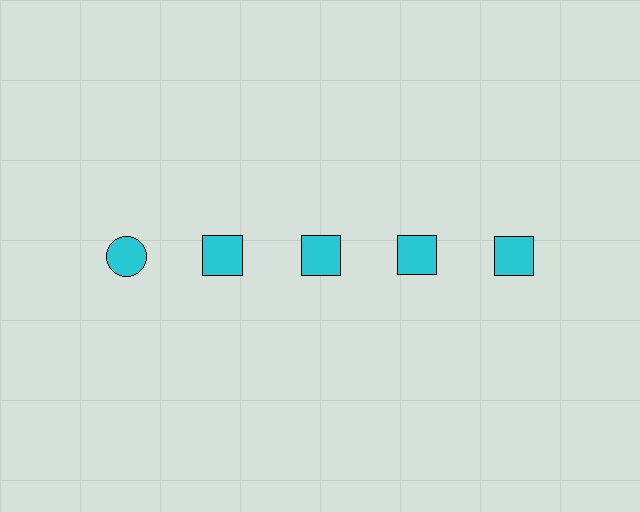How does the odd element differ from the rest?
It has a different shape: circle instead of square.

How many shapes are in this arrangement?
There are 5 shapes arranged in a grid pattern.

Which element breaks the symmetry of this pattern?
The cyan circle in the top row, leftmost column breaks the symmetry. All other shapes are cyan squares.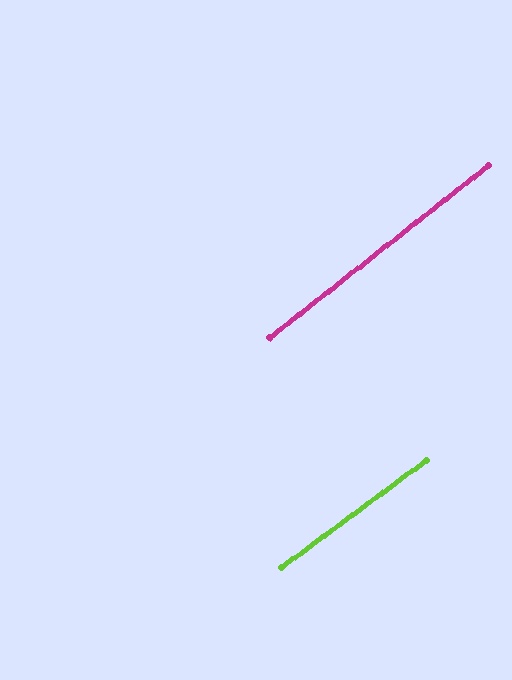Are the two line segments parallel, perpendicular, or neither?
Parallel — their directions differ by only 1.9°.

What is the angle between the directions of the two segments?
Approximately 2 degrees.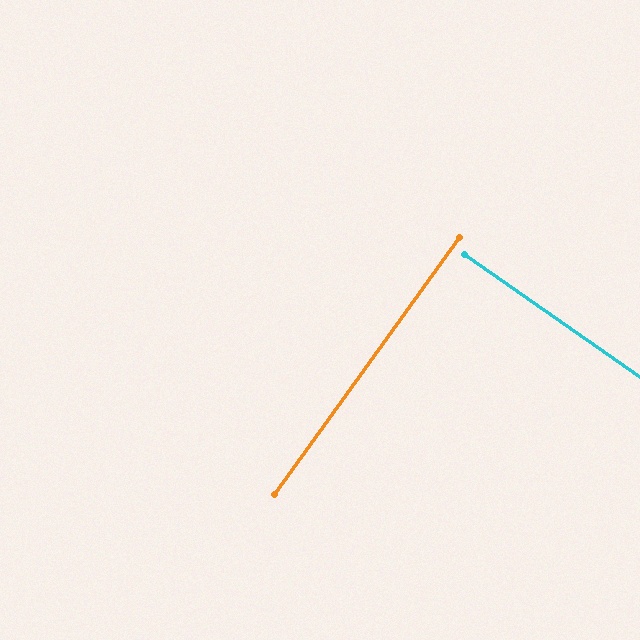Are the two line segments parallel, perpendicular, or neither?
Perpendicular — they meet at approximately 89°.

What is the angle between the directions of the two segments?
Approximately 89 degrees.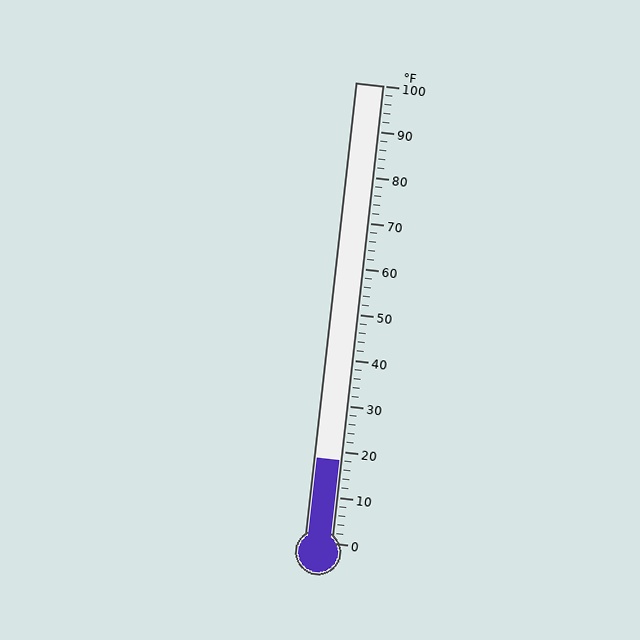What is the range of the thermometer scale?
The thermometer scale ranges from 0°F to 100°F.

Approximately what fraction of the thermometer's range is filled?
The thermometer is filled to approximately 20% of its range.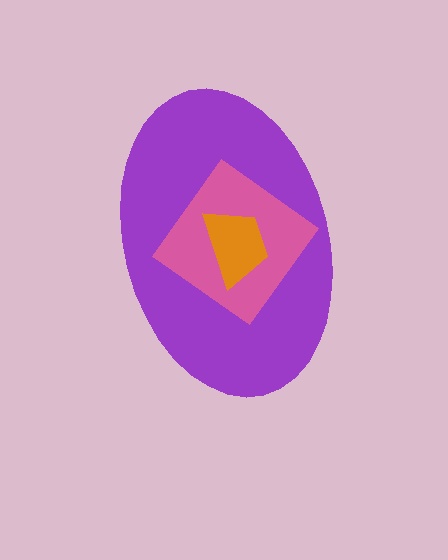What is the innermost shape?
The orange trapezoid.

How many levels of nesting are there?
3.